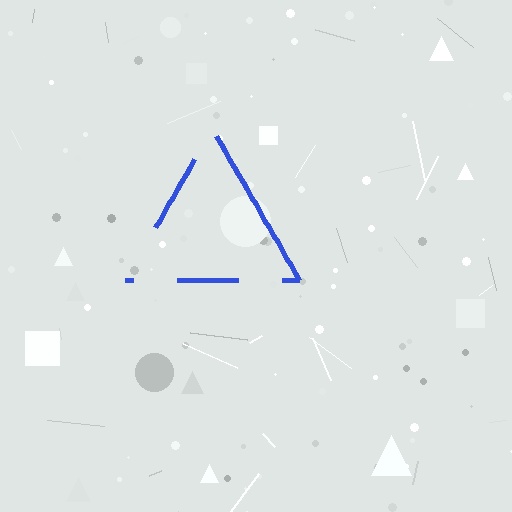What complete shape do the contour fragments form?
The contour fragments form a triangle.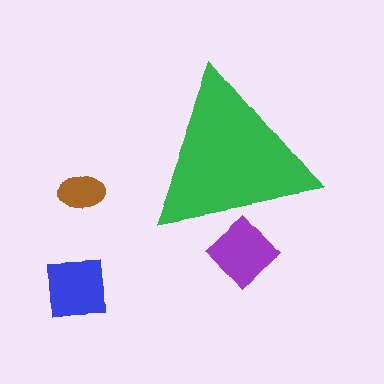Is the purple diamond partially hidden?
Yes, the purple diamond is partially hidden behind the green triangle.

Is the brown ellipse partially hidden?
No, the brown ellipse is fully visible.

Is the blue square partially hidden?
No, the blue square is fully visible.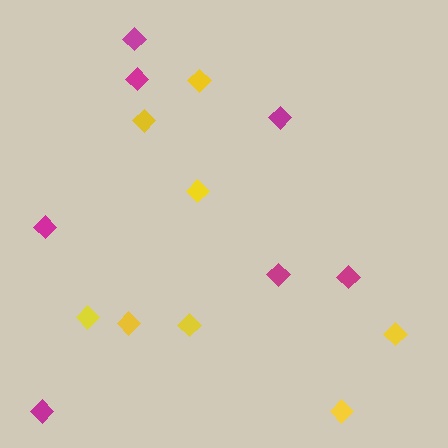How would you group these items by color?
There are 2 groups: one group of yellow diamonds (8) and one group of magenta diamonds (7).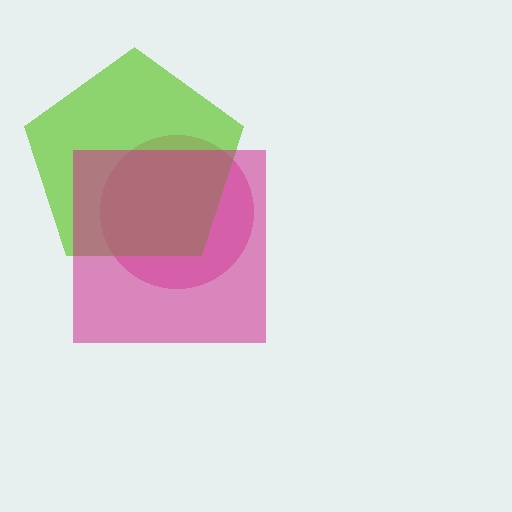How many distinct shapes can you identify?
There are 3 distinct shapes: a pink circle, a lime pentagon, a magenta square.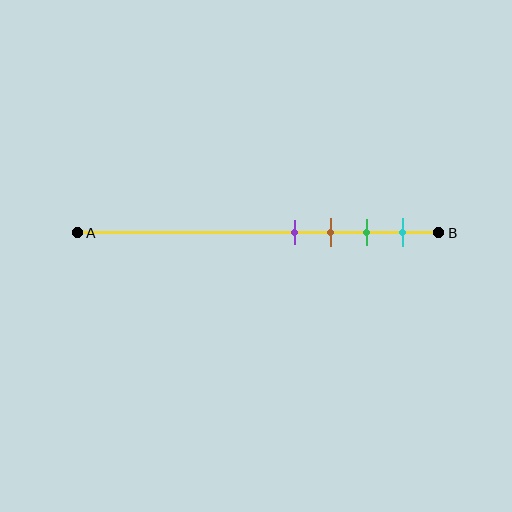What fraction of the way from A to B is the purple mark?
The purple mark is approximately 60% (0.6) of the way from A to B.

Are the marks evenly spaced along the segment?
Yes, the marks are approximately evenly spaced.